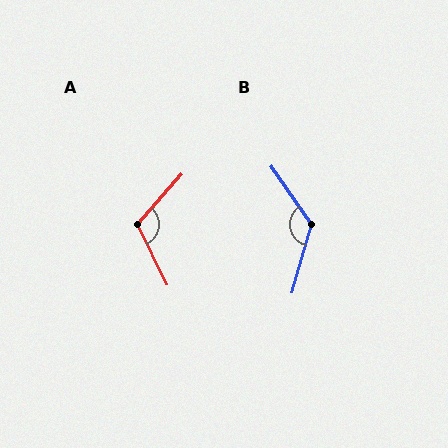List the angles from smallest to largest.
A (113°), B (129°).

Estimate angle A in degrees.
Approximately 113 degrees.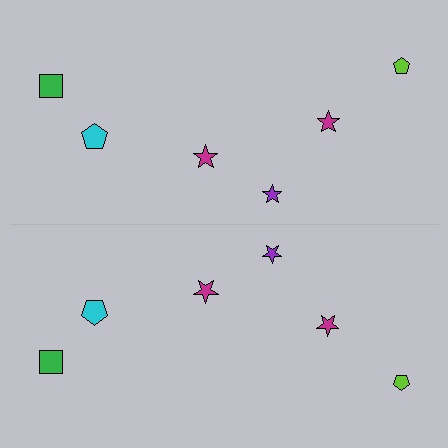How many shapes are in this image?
There are 12 shapes in this image.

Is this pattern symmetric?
Yes, this pattern has bilateral (reflection) symmetry.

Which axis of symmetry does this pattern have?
The pattern has a horizontal axis of symmetry running through the center of the image.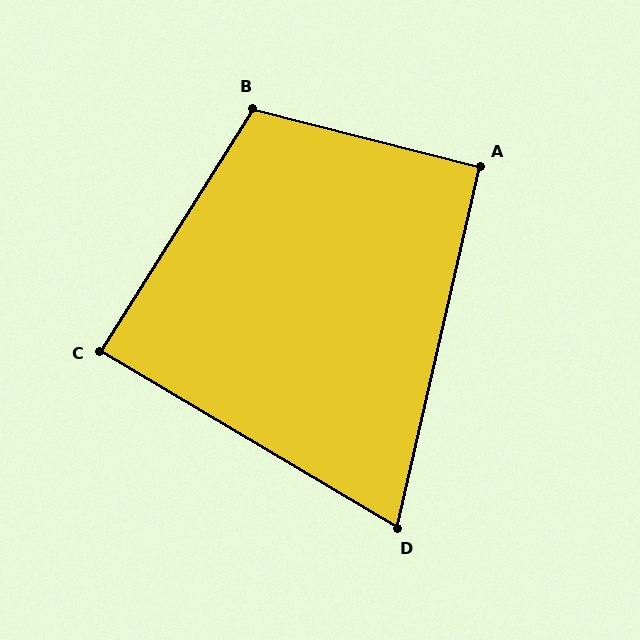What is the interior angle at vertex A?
Approximately 91 degrees (approximately right).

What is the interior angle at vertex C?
Approximately 89 degrees (approximately right).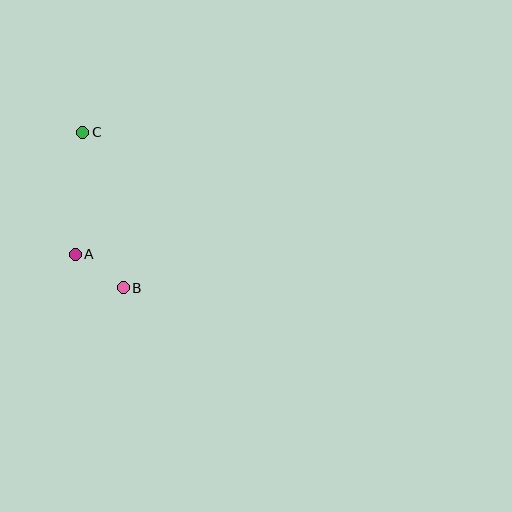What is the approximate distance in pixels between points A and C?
The distance between A and C is approximately 122 pixels.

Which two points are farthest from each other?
Points B and C are farthest from each other.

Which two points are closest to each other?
Points A and B are closest to each other.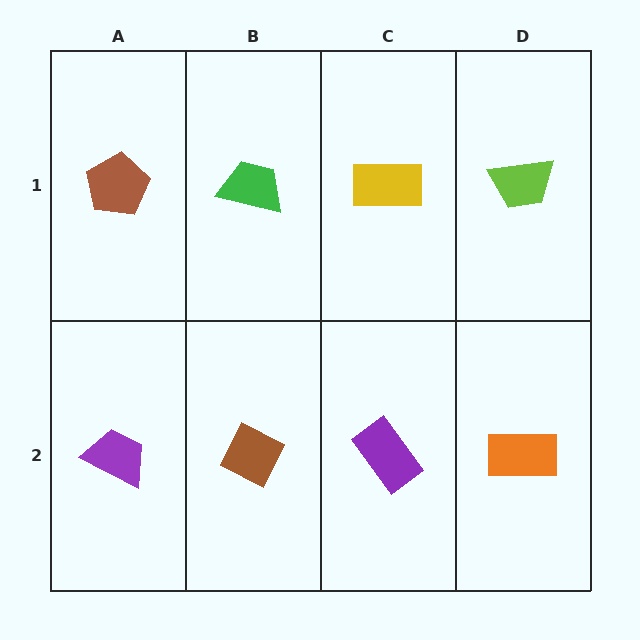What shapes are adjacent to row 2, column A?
A brown pentagon (row 1, column A), a brown diamond (row 2, column B).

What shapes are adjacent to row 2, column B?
A green trapezoid (row 1, column B), a purple trapezoid (row 2, column A), a purple rectangle (row 2, column C).